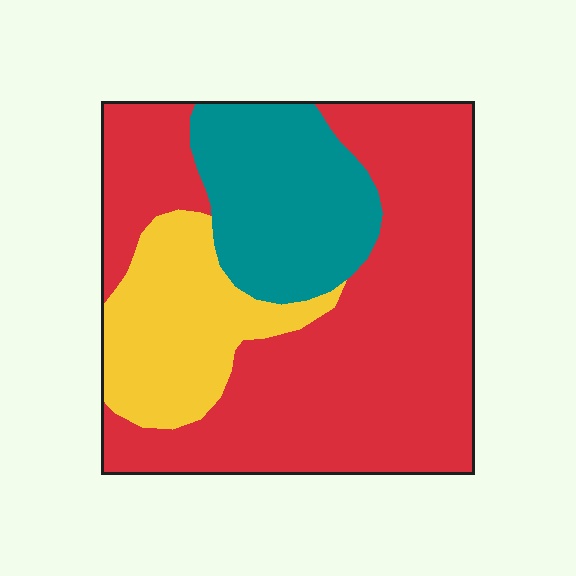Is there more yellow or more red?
Red.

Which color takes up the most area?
Red, at roughly 60%.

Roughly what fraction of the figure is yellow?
Yellow covers 19% of the figure.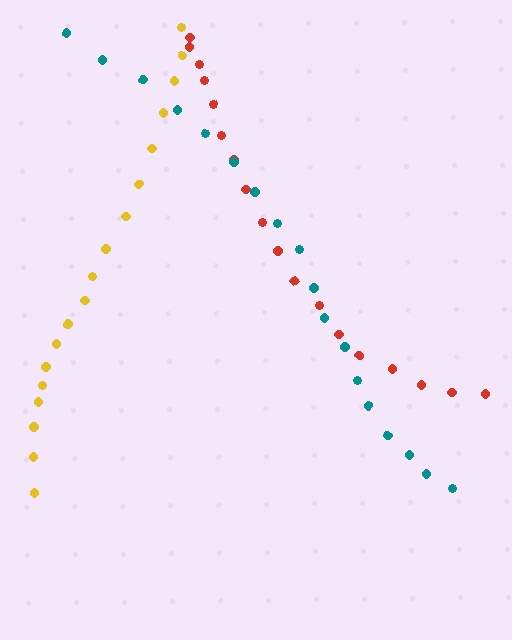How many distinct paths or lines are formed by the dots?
There are 3 distinct paths.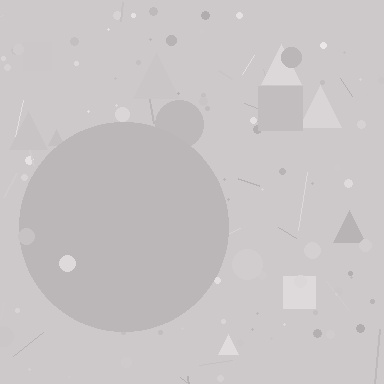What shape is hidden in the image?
A circle is hidden in the image.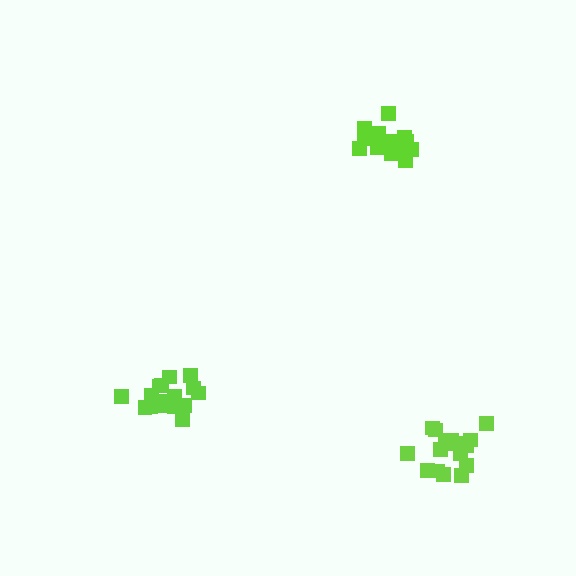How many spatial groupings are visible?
There are 3 spatial groupings.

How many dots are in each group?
Group 1: 19 dots, Group 2: 18 dots, Group 3: 18 dots (55 total).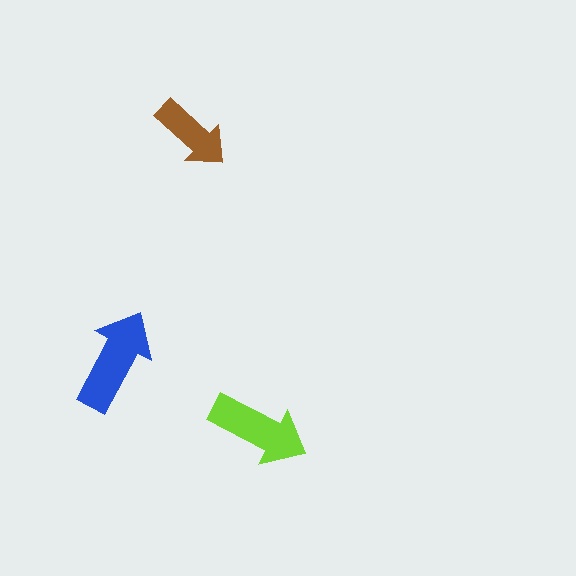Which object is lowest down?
The lime arrow is bottommost.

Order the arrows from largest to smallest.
the blue one, the lime one, the brown one.